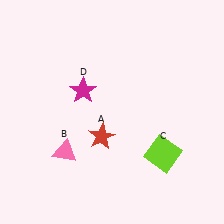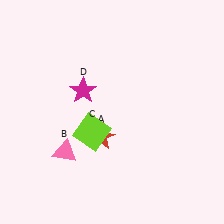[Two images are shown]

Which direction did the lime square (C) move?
The lime square (C) moved left.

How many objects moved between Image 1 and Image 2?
1 object moved between the two images.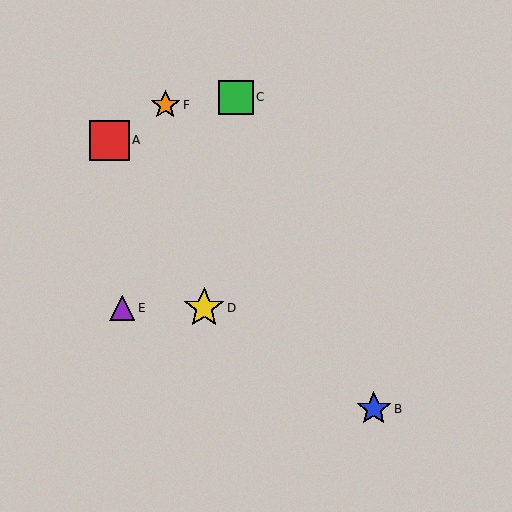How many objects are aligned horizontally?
2 objects (D, E) are aligned horizontally.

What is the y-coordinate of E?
Object E is at y≈308.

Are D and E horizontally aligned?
Yes, both are at y≈308.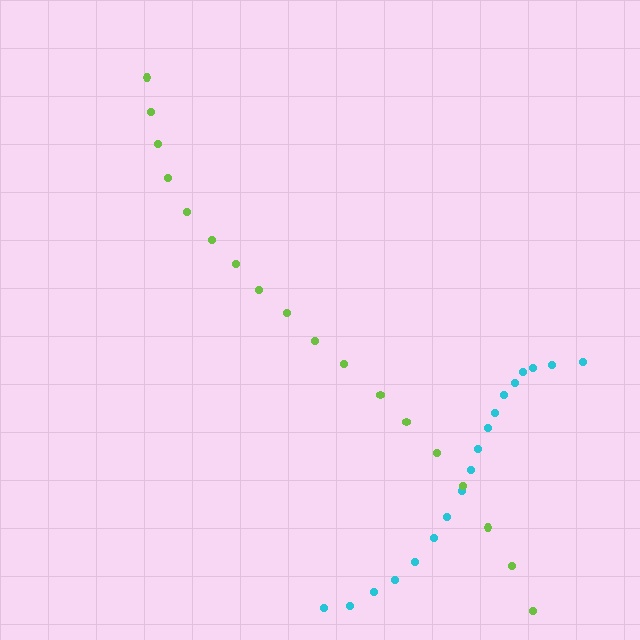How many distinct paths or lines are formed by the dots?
There are 2 distinct paths.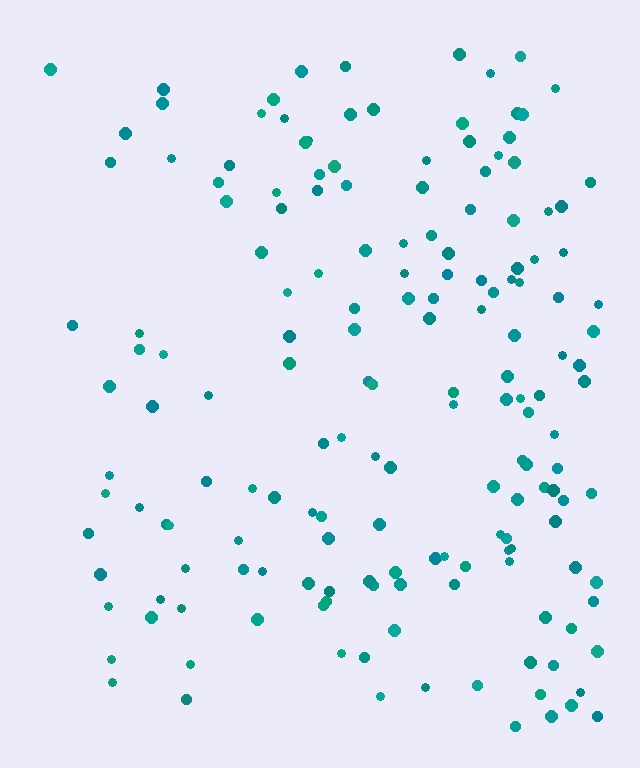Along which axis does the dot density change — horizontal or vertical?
Horizontal.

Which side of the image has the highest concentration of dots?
The right.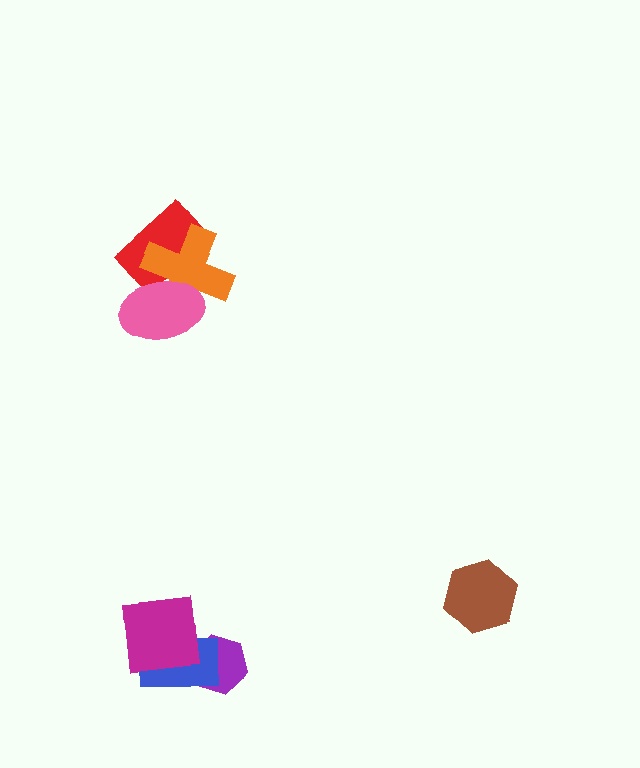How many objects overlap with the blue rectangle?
2 objects overlap with the blue rectangle.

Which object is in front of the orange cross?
The pink ellipse is in front of the orange cross.